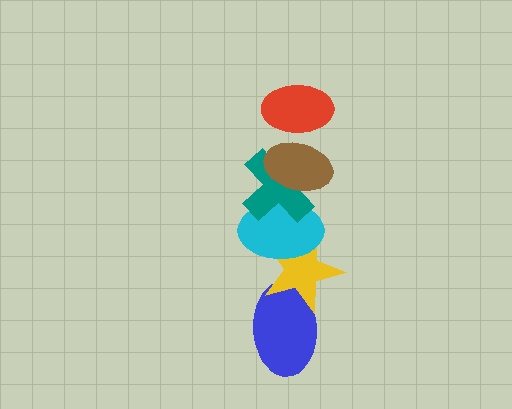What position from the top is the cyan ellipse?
The cyan ellipse is 4th from the top.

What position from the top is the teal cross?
The teal cross is 3rd from the top.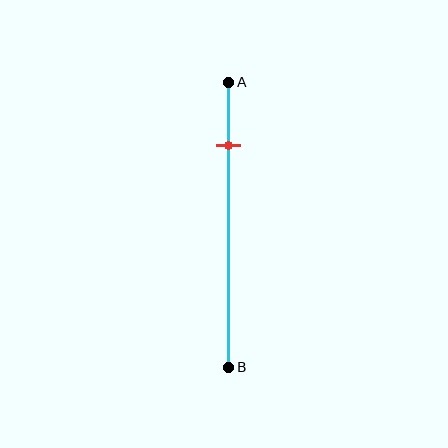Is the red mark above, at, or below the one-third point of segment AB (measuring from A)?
The red mark is above the one-third point of segment AB.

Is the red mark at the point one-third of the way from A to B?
No, the mark is at about 20% from A, not at the 33% one-third point.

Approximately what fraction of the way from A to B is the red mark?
The red mark is approximately 20% of the way from A to B.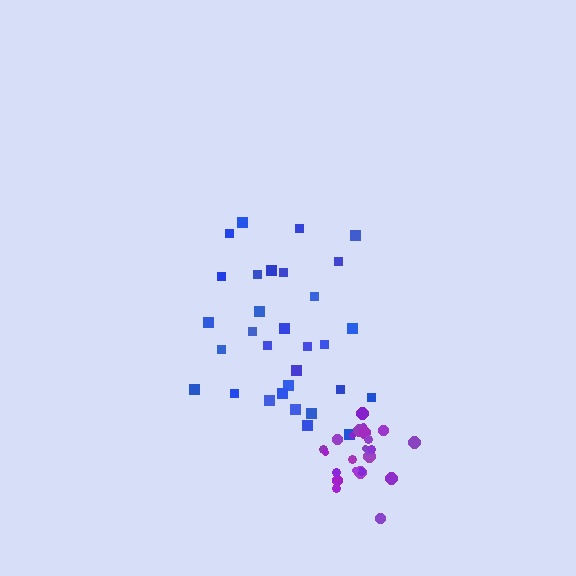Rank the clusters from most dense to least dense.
purple, blue.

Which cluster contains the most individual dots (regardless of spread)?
Blue (31).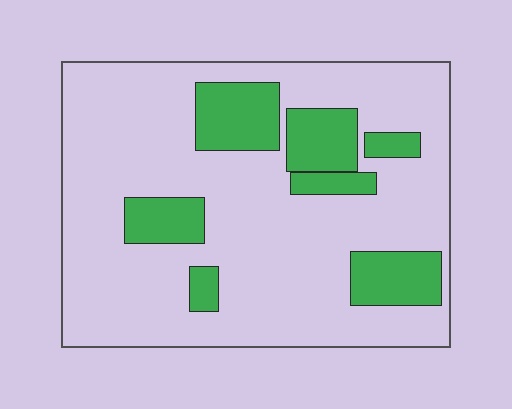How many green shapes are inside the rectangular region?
7.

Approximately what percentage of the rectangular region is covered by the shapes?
Approximately 20%.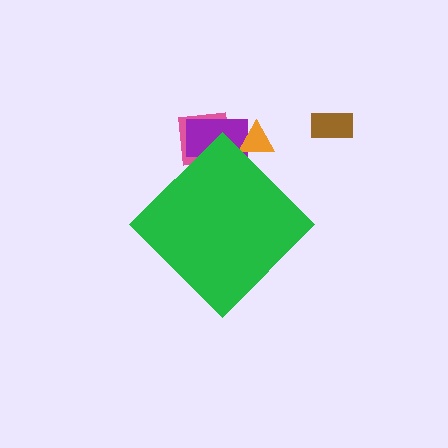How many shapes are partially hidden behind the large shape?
3 shapes are partially hidden.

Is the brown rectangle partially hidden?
No, the brown rectangle is fully visible.